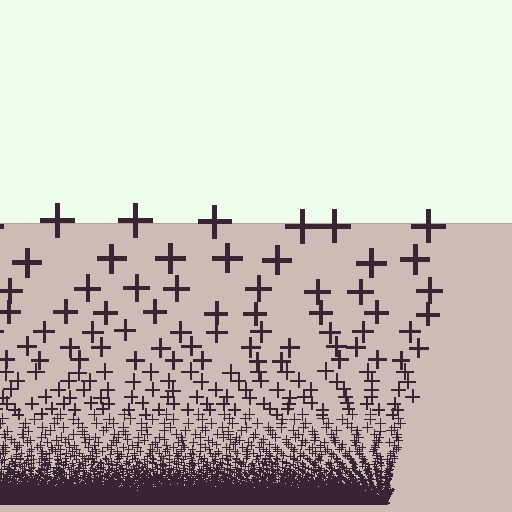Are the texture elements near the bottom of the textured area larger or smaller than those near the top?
Smaller. The gradient is inverted — elements near the bottom are smaller and denser.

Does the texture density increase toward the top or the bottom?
Density increases toward the bottom.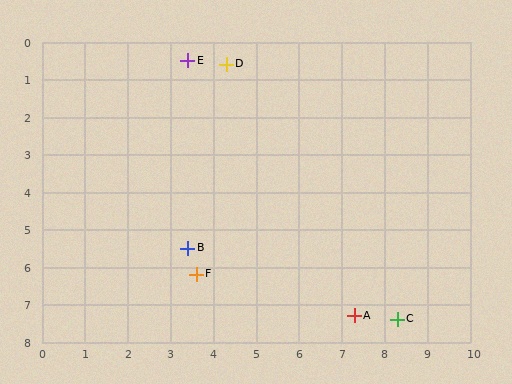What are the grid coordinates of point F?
Point F is at approximately (3.6, 6.2).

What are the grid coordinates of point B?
Point B is at approximately (3.4, 5.5).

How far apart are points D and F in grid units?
Points D and F are about 5.6 grid units apart.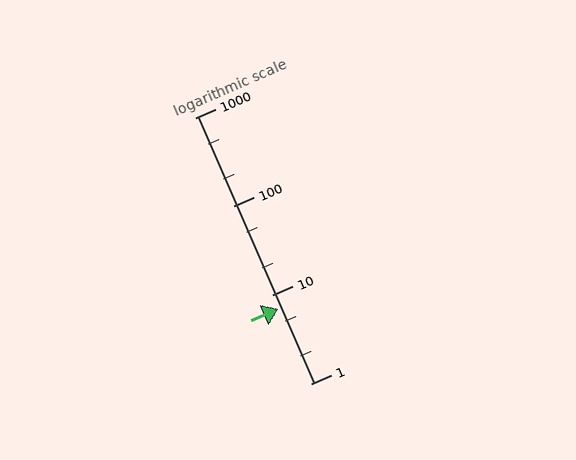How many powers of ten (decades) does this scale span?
The scale spans 3 decades, from 1 to 1000.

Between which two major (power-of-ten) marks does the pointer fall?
The pointer is between 1 and 10.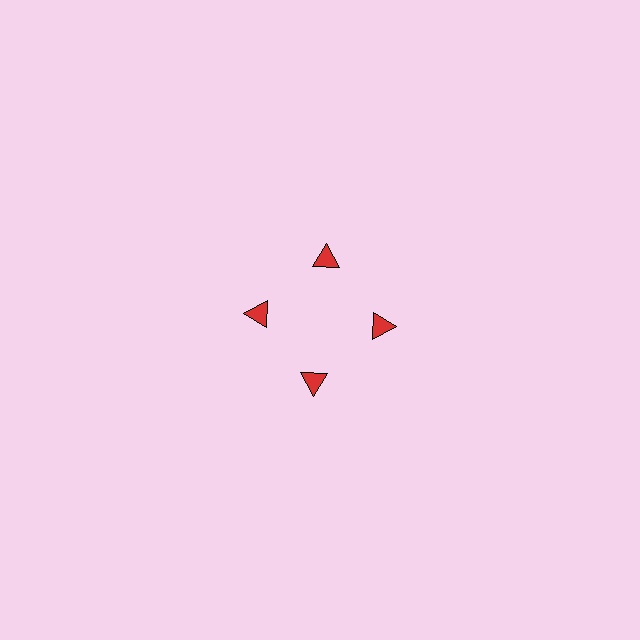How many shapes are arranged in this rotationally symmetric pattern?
There are 4 shapes, arranged in 4 groups of 1.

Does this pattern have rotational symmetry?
Yes, this pattern has 4-fold rotational symmetry. It looks the same after rotating 90 degrees around the center.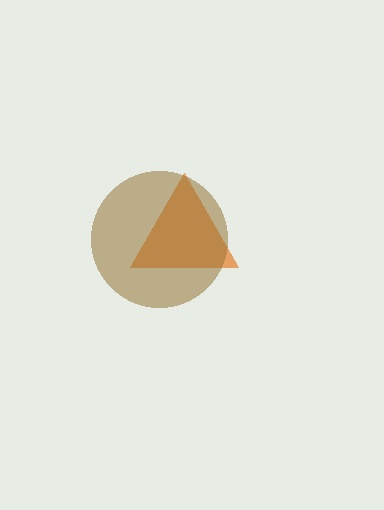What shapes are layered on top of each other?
The layered shapes are: an orange triangle, a brown circle.